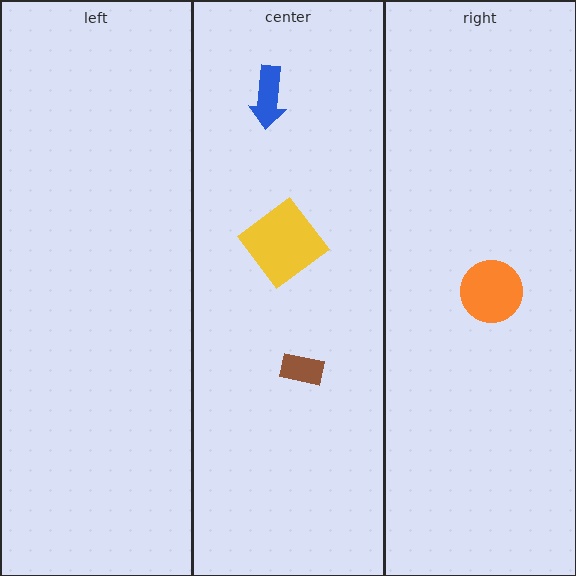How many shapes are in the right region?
1.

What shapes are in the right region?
The orange circle.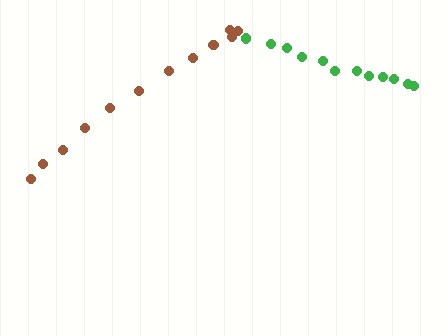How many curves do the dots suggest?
There are 2 distinct paths.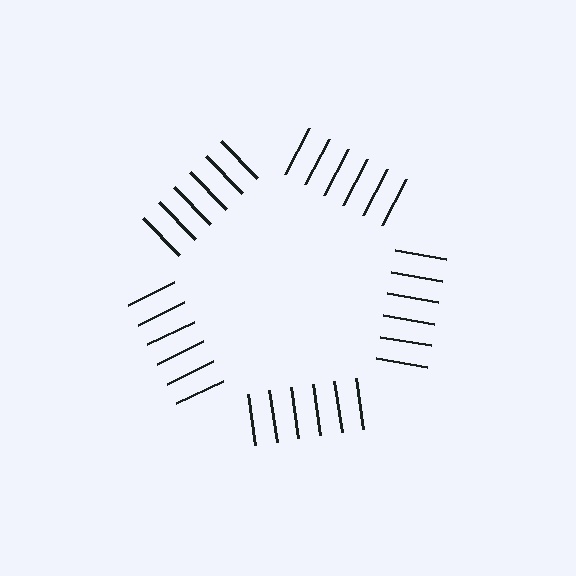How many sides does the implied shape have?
5 sides — the line-ends trace a pentagon.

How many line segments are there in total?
30 — 6 along each of the 5 edges.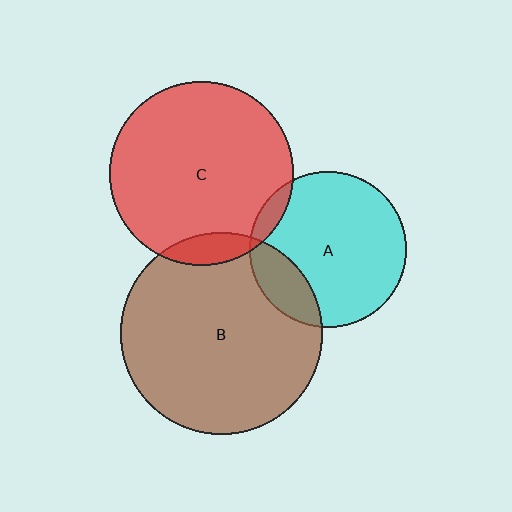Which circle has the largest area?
Circle B (brown).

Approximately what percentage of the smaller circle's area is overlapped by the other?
Approximately 5%.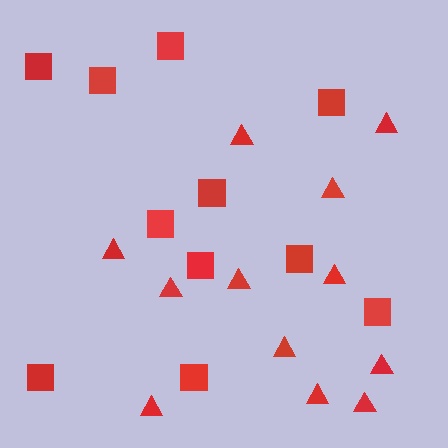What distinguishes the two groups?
There are 2 groups: one group of triangles (12) and one group of squares (11).